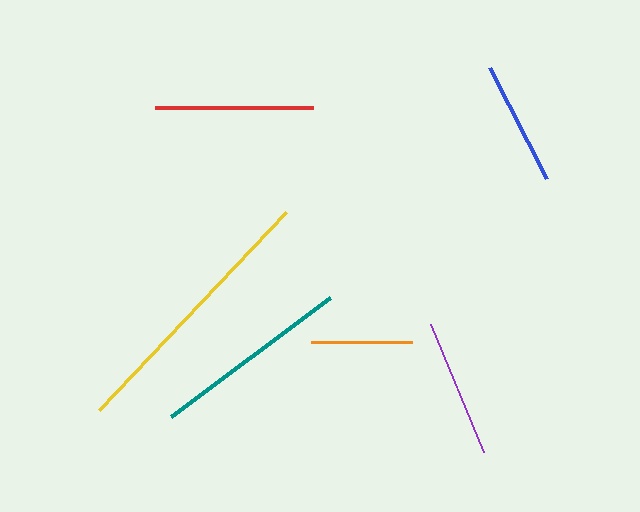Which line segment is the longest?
The yellow line is the longest at approximately 272 pixels.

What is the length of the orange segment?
The orange segment is approximately 101 pixels long.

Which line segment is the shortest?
The orange line is the shortest at approximately 101 pixels.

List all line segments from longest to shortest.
From longest to shortest: yellow, teal, red, purple, blue, orange.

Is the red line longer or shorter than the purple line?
The red line is longer than the purple line.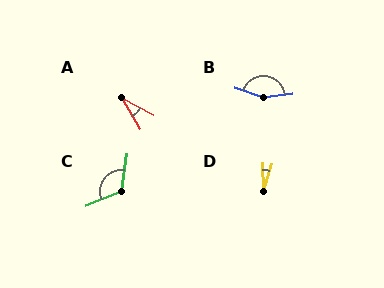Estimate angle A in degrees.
Approximately 32 degrees.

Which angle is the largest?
B, at approximately 156 degrees.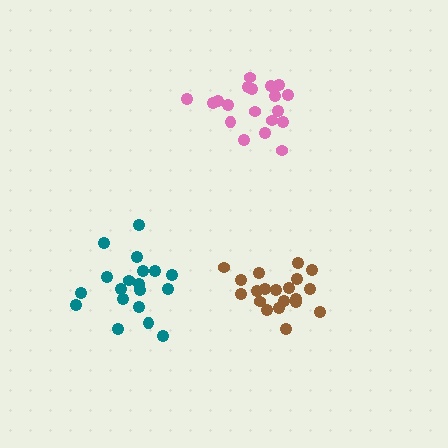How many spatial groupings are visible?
There are 3 spatial groupings.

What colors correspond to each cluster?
The clusters are colored: teal, brown, pink.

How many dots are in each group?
Group 1: 19 dots, Group 2: 20 dots, Group 3: 19 dots (58 total).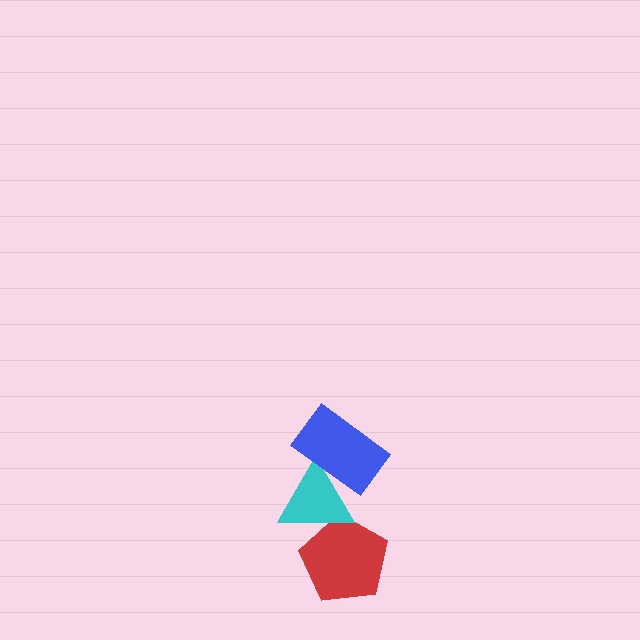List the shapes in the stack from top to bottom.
From top to bottom: the blue rectangle, the cyan triangle, the red pentagon.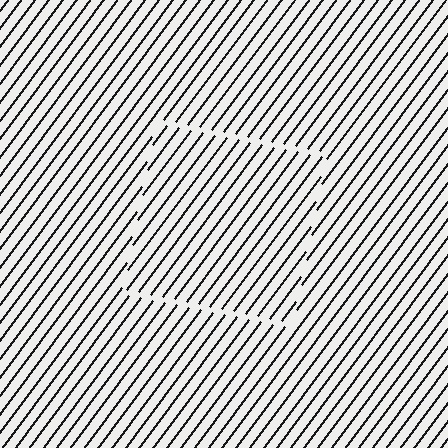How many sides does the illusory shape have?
4 sides — the line-ends trace a square.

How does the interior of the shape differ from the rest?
The interior of the shape contains the same grating, shifted by half a period — the contour is defined by the phase discontinuity where line-ends from the inner and outer gratings abut.